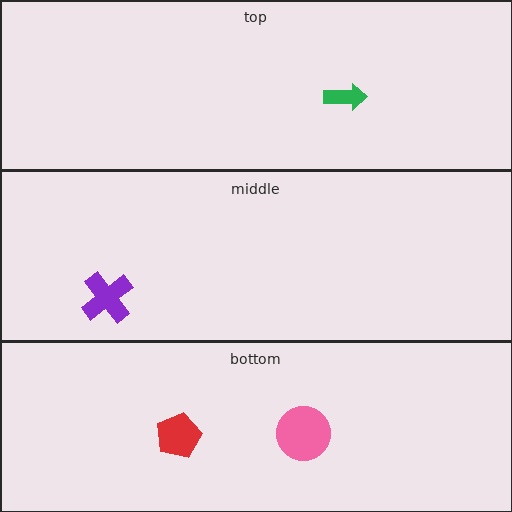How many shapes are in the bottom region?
2.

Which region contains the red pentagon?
The bottom region.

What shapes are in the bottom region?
The red pentagon, the pink circle.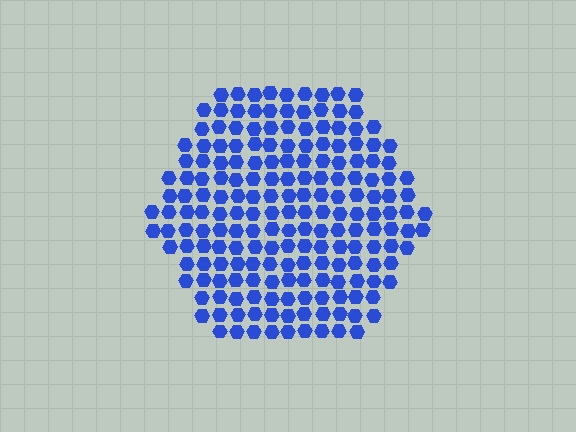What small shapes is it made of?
It is made of small hexagons.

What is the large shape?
The large shape is a hexagon.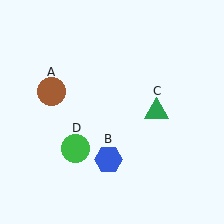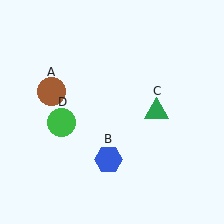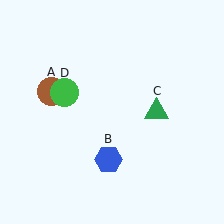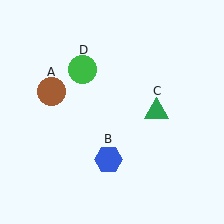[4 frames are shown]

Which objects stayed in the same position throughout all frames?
Brown circle (object A) and blue hexagon (object B) and green triangle (object C) remained stationary.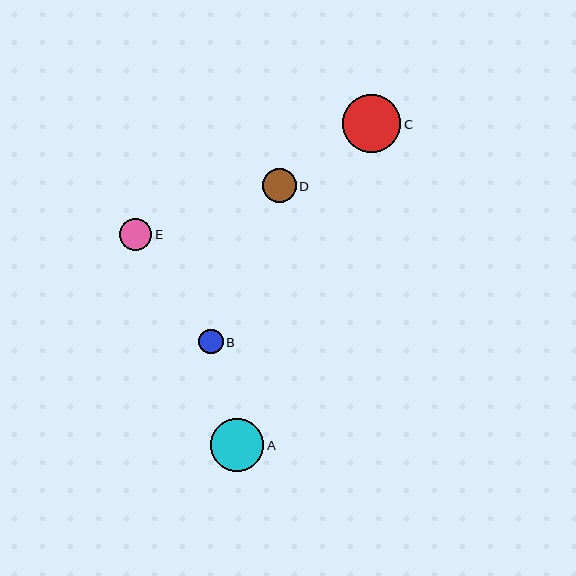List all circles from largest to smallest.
From largest to smallest: C, A, D, E, B.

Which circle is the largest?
Circle C is the largest with a size of approximately 58 pixels.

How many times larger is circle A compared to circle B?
Circle A is approximately 2.2 times the size of circle B.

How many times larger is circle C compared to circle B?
Circle C is approximately 2.4 times the size of circle B.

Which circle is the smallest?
Circle B is the smallest with a size of approximately 24 pixels.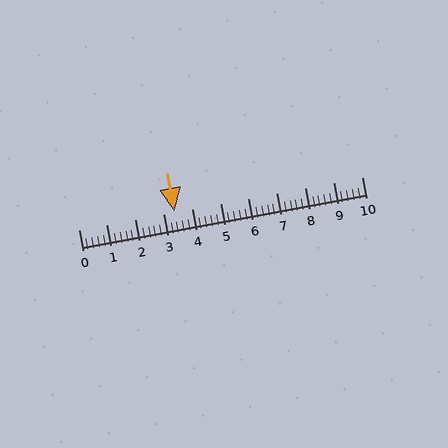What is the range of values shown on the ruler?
The ruler shows values from 0 to 10.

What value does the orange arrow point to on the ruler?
The orange arrow points to approximately 3.4.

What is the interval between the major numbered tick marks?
The major tick marks are spaced 1 units apart.